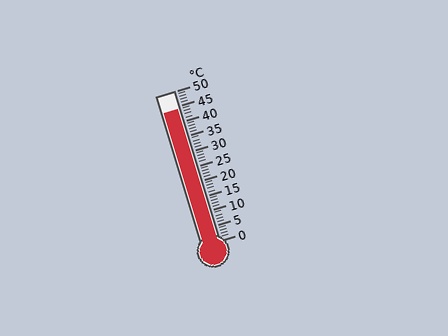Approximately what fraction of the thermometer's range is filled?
The thermometer is filled to approximately 90% of its range.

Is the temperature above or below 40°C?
The temperature is above 40°C.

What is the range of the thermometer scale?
The thermometer scale ranges from 0°C to 50°C.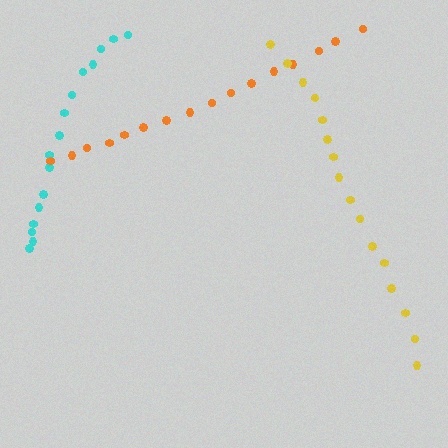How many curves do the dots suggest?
There are 3 distinct paths.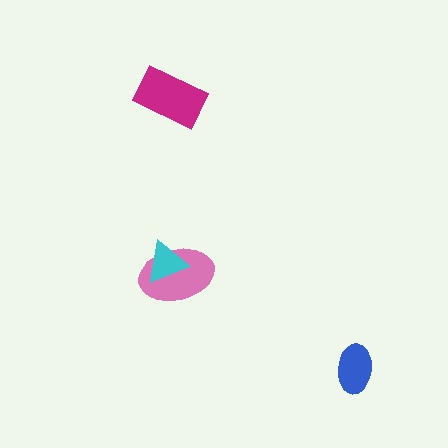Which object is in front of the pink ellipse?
The cyan triangle is in front of the pink ellipse.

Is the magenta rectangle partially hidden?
No, no other shape covers it.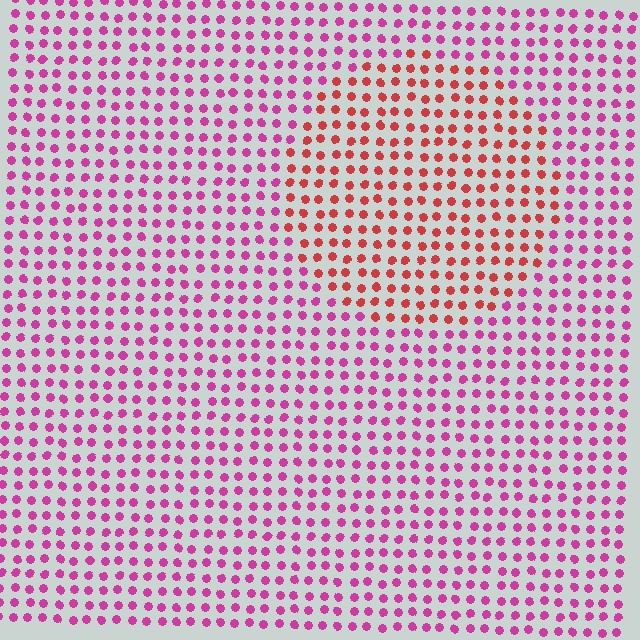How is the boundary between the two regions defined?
The boundary is defined purely by a slight shift in hue (about 40 degrees). Spacing, size, and orientation are identical on both sides.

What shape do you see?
I see a circle.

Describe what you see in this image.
The image is filled with small magenta elements in a uniform arrangement. A circle-shaped region is visible where the elements are tinted to a slightly different hue, forming a subtle color boundary.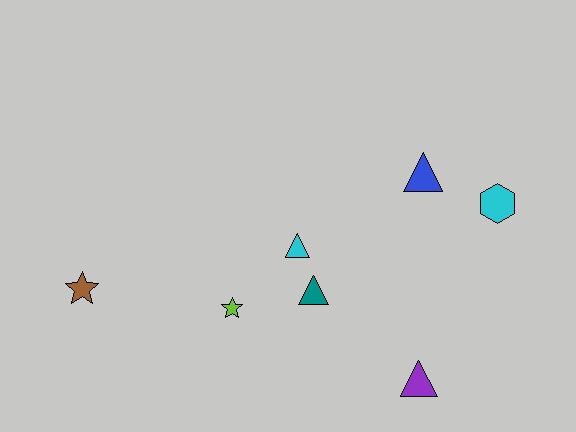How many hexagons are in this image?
There is 1 hexagon.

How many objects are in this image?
There are 7 objects.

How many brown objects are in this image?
There is 1 brown object.